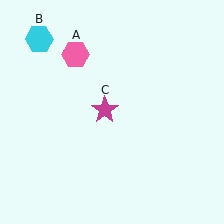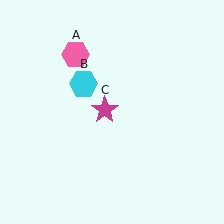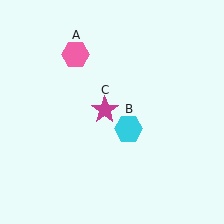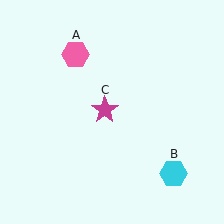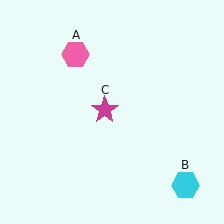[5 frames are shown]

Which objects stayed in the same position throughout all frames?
Pink hexagon (object A) and magenta star (object C) remained stationary.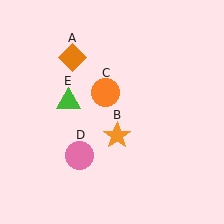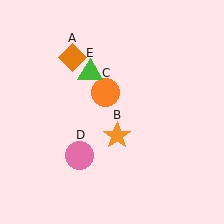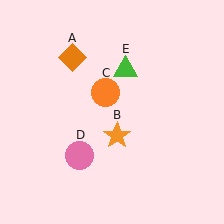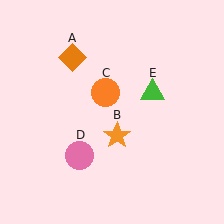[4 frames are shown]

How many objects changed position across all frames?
1 object changed position: green triangle (object E).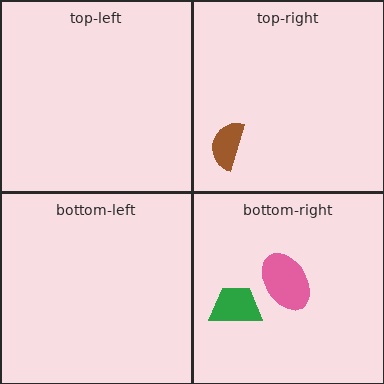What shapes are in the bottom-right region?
The green trapezoid, the pink ellipse.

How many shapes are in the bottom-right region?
2.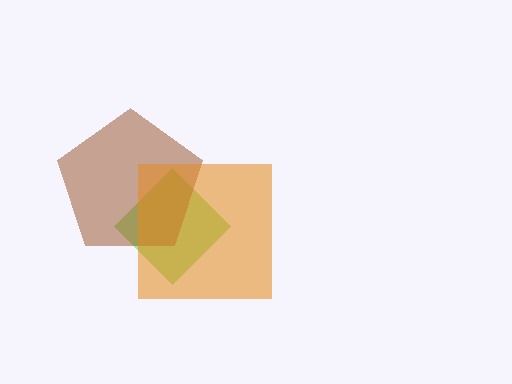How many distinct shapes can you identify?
There are 3 distinct shapes: a lime diamond, a brown pentagon, an orange square.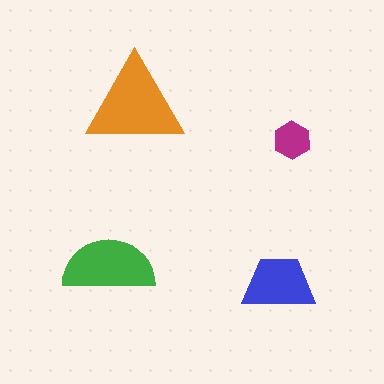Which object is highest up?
The orange triangle is topmost.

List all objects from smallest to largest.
The magenta hexagon, the blue trapezoid, the green semicircle, the orange triangle.